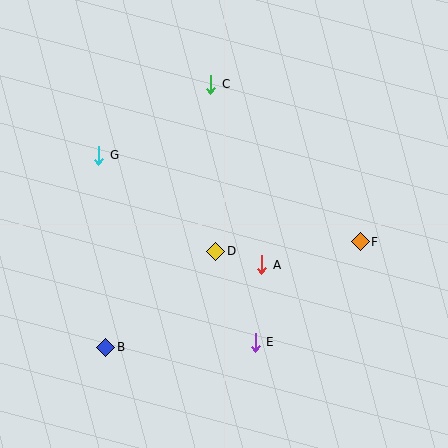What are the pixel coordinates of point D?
Point D is at (216, 251).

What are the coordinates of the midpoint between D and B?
The midpoint between D and B is at (161, 299).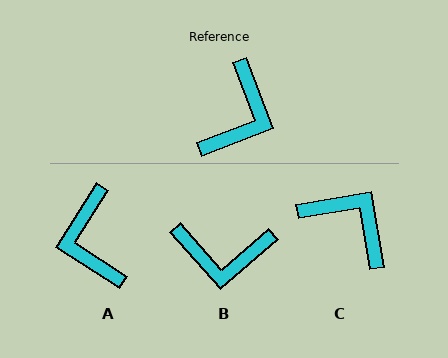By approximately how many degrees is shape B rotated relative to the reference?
Approximately 70 degrees clockwise.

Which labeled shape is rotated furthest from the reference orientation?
A, about 144 degrees away.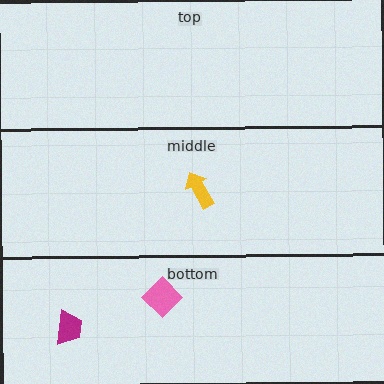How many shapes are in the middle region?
1.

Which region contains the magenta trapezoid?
The bottom region.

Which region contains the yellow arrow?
The middle region.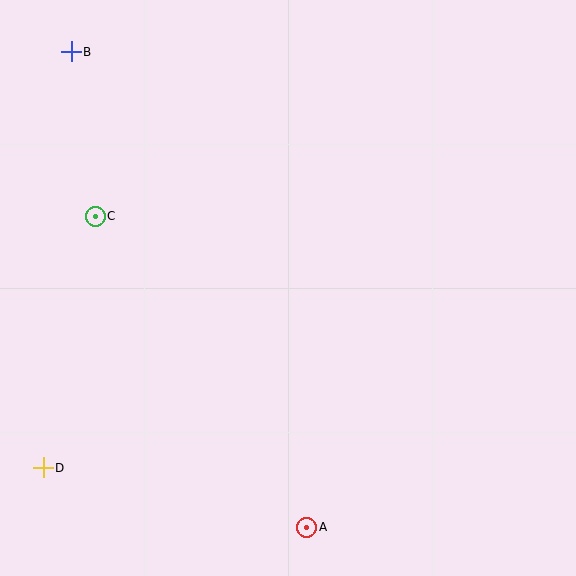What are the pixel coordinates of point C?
Point C is at (95, 216).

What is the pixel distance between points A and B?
The distance between A and B is 531 pixels.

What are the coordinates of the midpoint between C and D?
The midpoint between C and D is at (69, 342).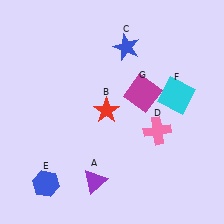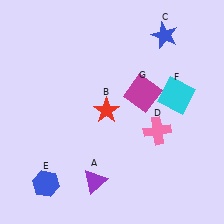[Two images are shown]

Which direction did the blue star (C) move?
The blue star (C) moved right.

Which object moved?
The blue star (C) moved right.